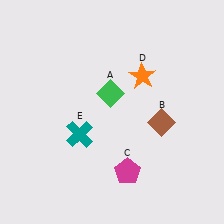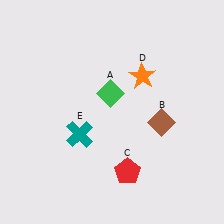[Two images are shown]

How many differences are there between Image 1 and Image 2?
There is 1 difference between the two images.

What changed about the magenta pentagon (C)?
In Image 1, C is magenta. In Image 2, it changed to red.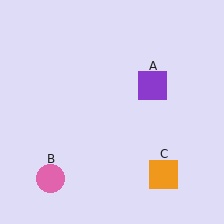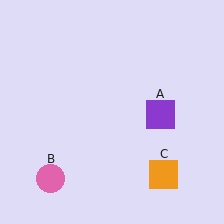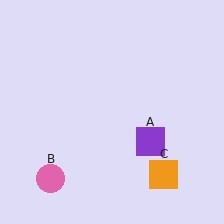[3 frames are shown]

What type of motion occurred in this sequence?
The purple square (object A) rotated clockwise around the center of the scene.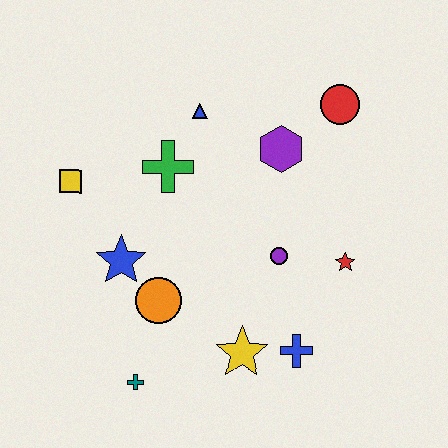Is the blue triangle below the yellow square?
No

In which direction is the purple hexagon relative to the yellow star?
The purple hexagon is above the yellow star.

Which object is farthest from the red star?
The yellow square is farthest from the red star.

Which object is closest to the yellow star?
The blue cross is closest to the yellow star.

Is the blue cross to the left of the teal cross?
No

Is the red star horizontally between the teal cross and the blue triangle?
No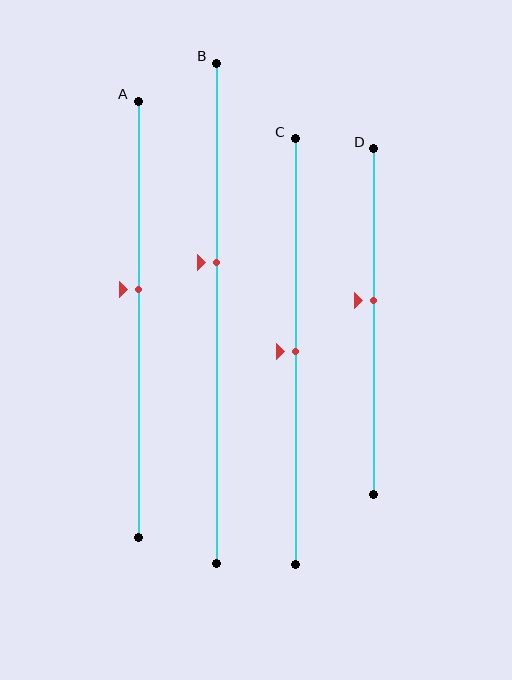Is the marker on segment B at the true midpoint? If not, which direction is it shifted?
No, the marker on segment B is shifted upward by about 10% of the segment length.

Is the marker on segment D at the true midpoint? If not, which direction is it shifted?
No, the marker on segment D is shifted upward by about 6% of the segment length.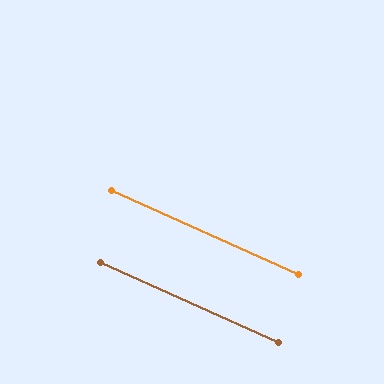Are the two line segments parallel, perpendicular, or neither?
Parallel — their directions differ by only 0.1°.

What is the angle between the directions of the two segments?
Approximately 0 degrees.